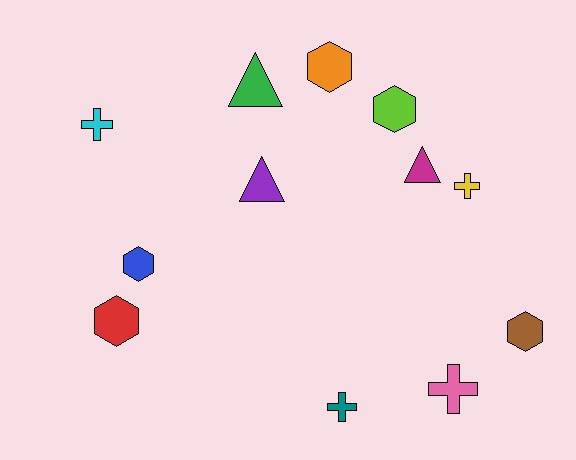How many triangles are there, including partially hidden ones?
There are 3 triangles.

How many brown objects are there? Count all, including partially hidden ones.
There is 1 brown object.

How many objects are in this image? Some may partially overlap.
There are 12 objects.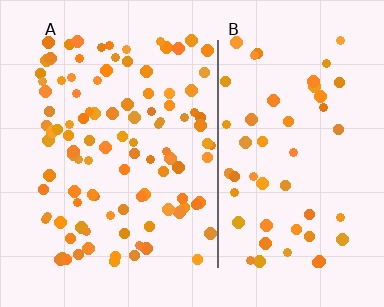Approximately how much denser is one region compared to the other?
Approximately 1.9× — region A over region B.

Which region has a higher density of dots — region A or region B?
A (the left).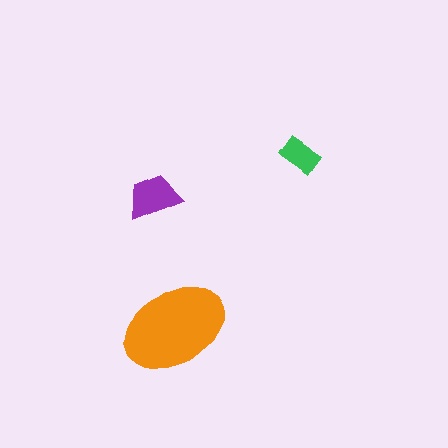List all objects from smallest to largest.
The green rectangle, the purple trapezoid, the orange ellipse.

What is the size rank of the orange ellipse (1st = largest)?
1st.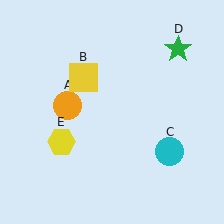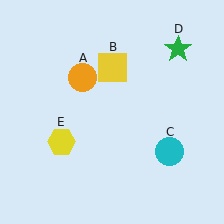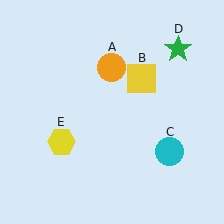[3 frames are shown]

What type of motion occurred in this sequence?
The orange circle (object A), yellow square (object B) rotated clockwise around the center of the scene.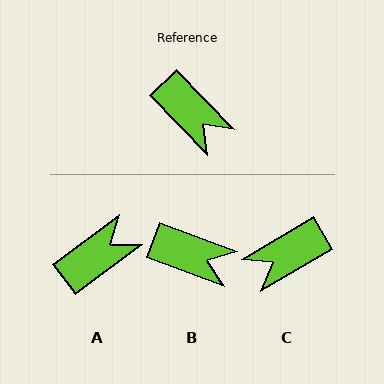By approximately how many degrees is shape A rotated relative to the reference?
Approximately 83 degrees counter-clockwise.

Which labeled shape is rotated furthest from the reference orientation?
C, about 104 degrees away.